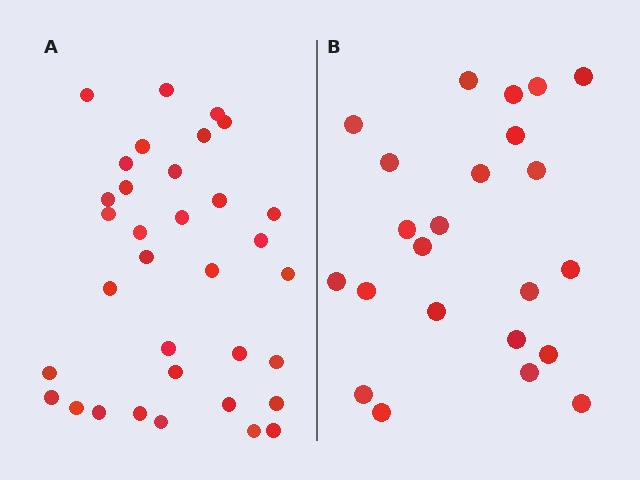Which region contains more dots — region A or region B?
Region A (the left region) has more dots.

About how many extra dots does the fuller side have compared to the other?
Region A has roughly 12 or so more dots than region B.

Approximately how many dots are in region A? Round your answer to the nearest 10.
About 30 dots. (The exact count is 34, which rounds to 30.)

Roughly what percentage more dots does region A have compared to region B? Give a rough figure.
About 50% more.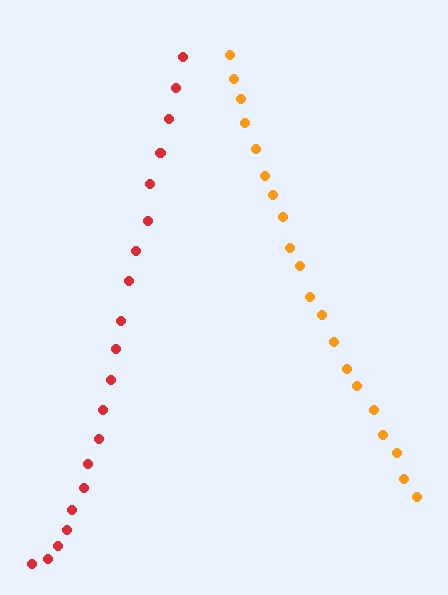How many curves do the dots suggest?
There are 2 distinct paths.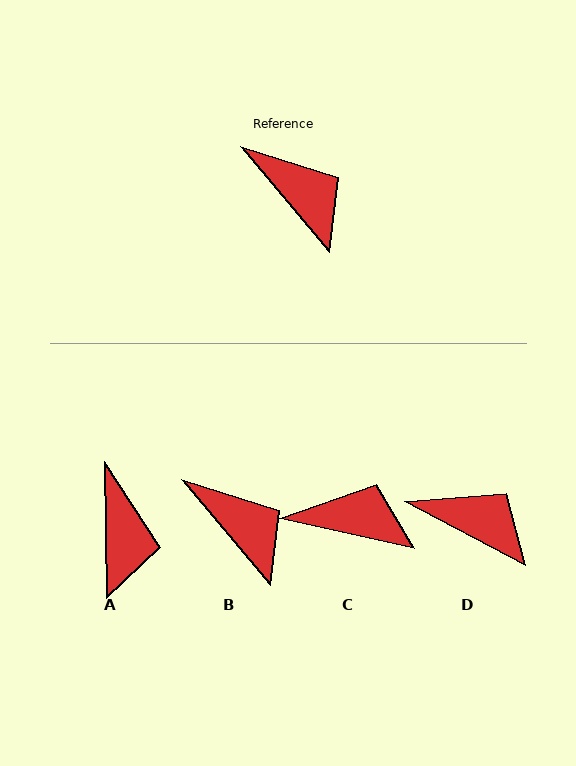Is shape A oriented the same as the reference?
No, it is off by about 39 degrees.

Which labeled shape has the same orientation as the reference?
B.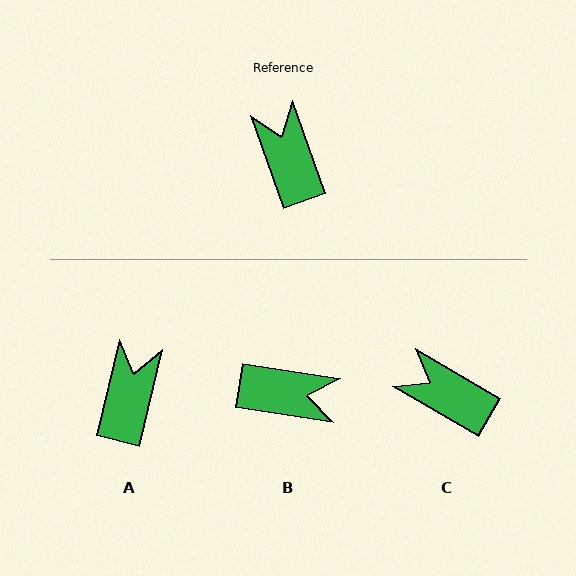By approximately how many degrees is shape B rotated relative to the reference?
Approximately 119 degrees clockwise.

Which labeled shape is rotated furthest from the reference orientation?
B, about 119 degrees away.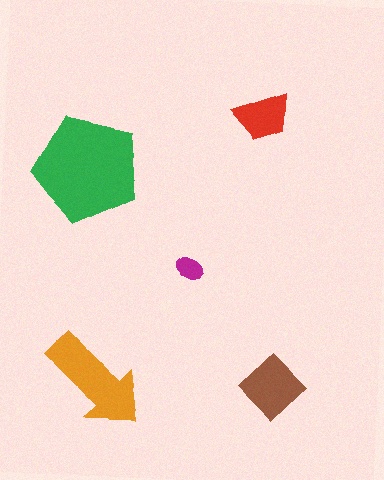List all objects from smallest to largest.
The magenta ellipse, the red trapezoid, the brown diamond, the orange arrow, the green pentagon.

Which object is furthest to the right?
The brown diamond is rightmost.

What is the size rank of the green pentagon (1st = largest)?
1st.